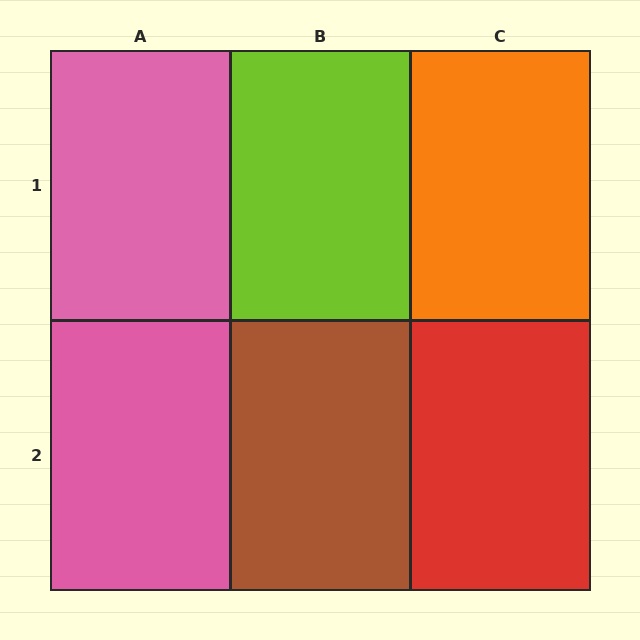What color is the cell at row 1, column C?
Orange.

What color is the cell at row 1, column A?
Pink.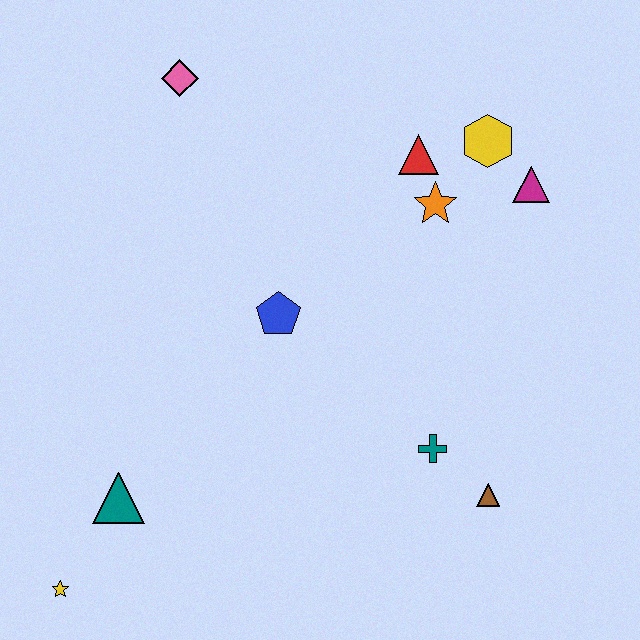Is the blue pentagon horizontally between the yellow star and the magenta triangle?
Yes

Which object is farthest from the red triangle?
The yellow star is farthest from the red triangle.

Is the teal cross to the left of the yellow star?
No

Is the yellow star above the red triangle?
No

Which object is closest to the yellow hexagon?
The magenta triangle is closest to the yellow hexagon.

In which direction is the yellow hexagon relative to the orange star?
The yellow hexagon is above the orange star.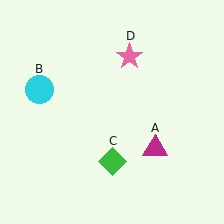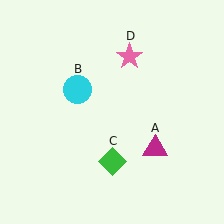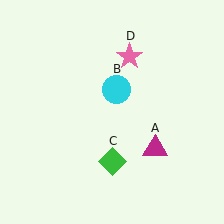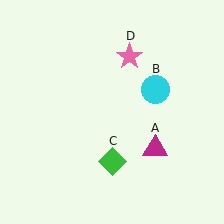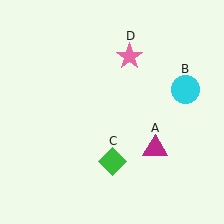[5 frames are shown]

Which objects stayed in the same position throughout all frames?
Magenta triangle (object A) and green diamond (object C) and pink star (object D) remained stationary.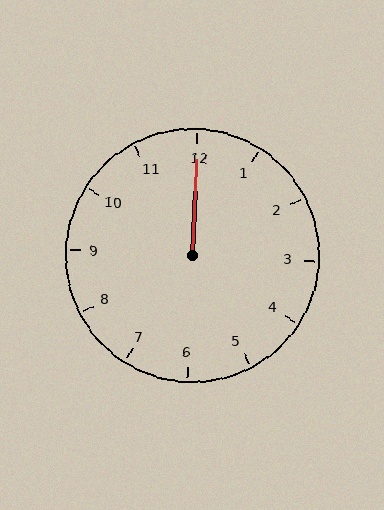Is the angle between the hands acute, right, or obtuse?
It is acute.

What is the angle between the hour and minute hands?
Approximately 0 degrees.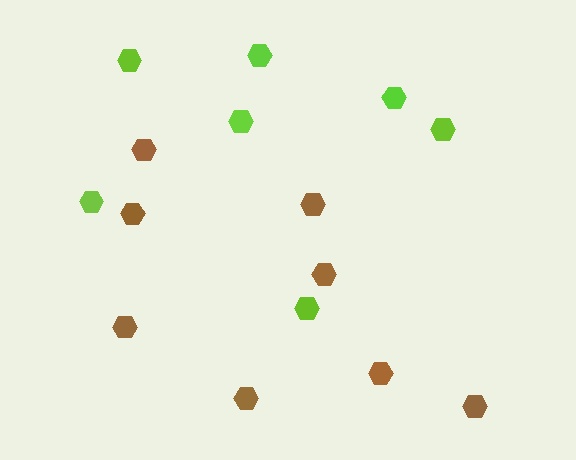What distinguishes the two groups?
There are 2 groups: one group of brown hexagons (8) and one group of lime hexagons (7).